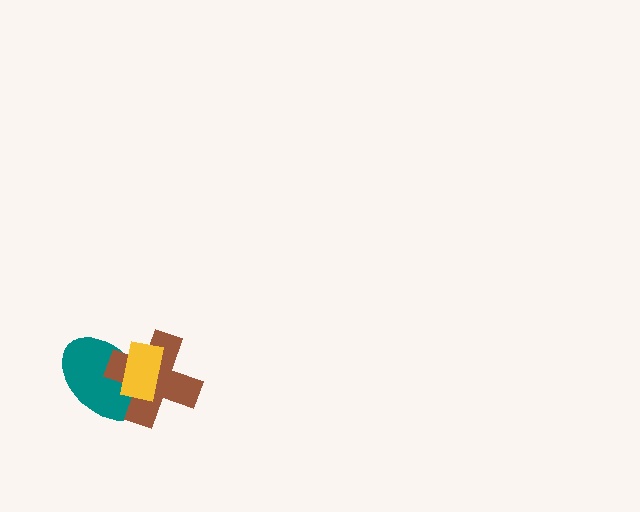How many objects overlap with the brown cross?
2 objects overlap with the brown cross.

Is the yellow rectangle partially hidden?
No, no other shape covers it.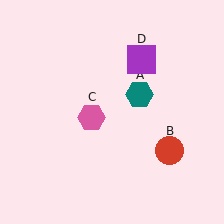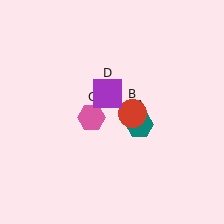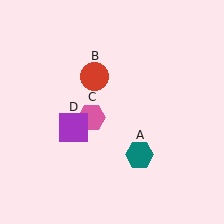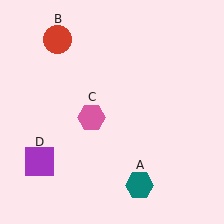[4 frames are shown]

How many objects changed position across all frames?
3 objects changed position: teal hexagon (object A), red circle (object B), purple square (object D).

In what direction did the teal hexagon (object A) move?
The teal hexagon (object A) moved down.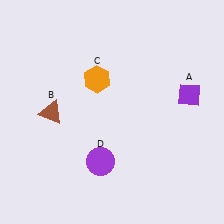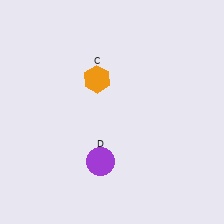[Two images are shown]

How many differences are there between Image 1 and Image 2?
There are 2 differences between the two images.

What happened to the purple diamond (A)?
The purple diamond (A) was removed in Image 2. It was in the top-right area of Image 1.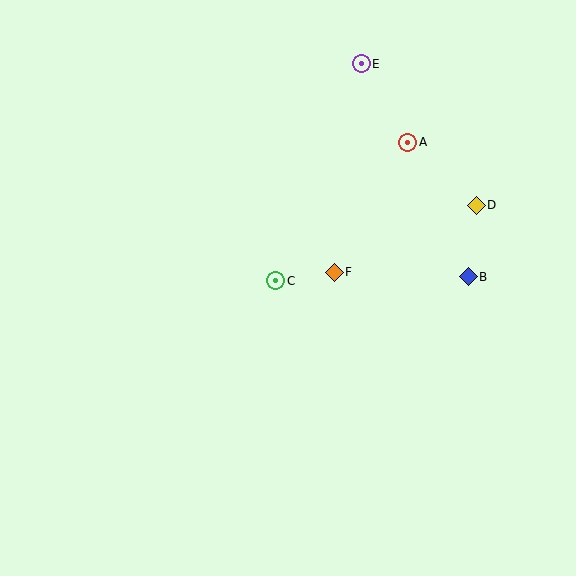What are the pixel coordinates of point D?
Point D is at (476, 205).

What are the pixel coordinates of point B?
Point B is at (468, 277).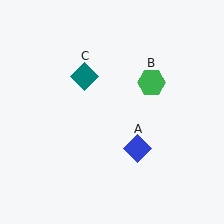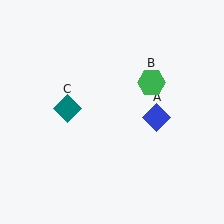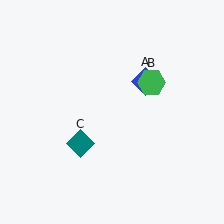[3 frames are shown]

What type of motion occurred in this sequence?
The blue diamond (object A), teal diamond (object C) rotated counterclockwise around the center of the scene.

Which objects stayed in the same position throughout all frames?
Green hexagon (object B) remained stationary.